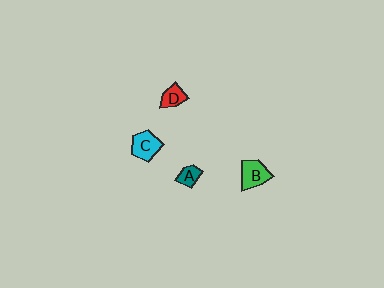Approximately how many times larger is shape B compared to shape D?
Approximately 1.6 times.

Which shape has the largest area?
Shape B (green).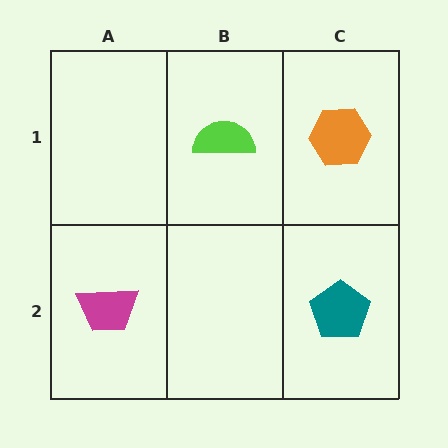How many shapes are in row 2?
2 shapes.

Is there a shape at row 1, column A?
No, that cell is empty.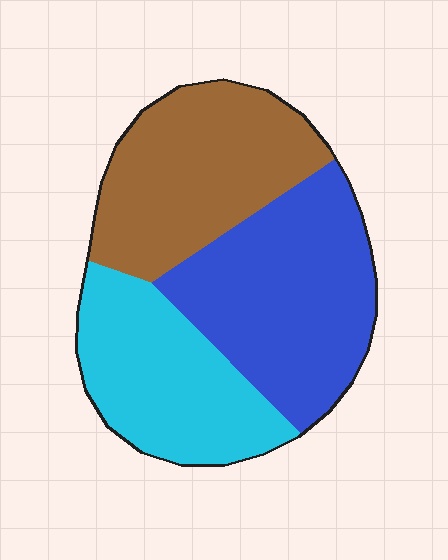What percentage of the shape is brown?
Brown takes up about one third (1/3) of the shape.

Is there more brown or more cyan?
Brown.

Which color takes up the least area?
Cyan, at roughly 30%.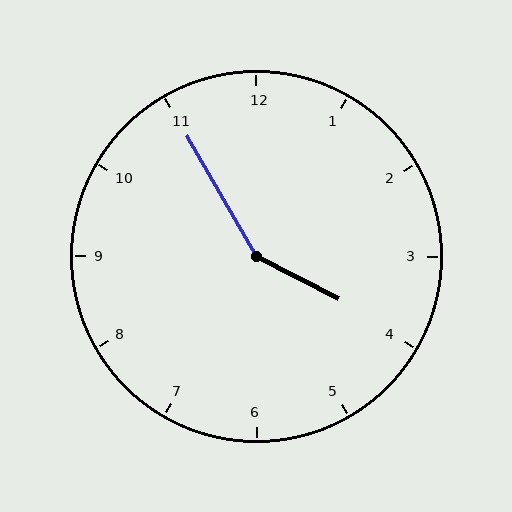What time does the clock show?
3:55.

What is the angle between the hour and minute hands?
Approximately 148 degrees.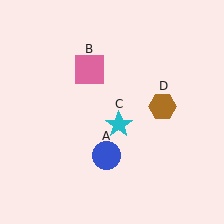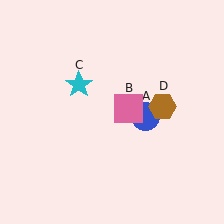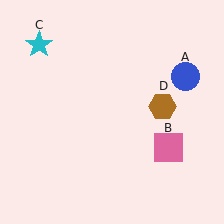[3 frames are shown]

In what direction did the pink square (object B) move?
The pink square (object B) moved down and to the right.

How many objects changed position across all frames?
3 objects changed position: blue circle (object A), pink square (object B), cyan star (object C).